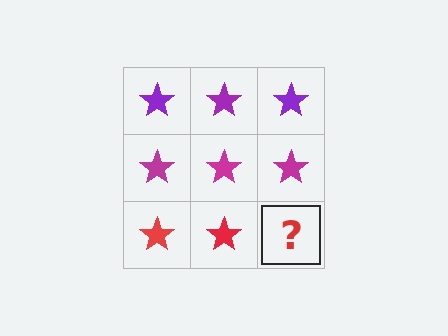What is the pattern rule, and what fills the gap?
The rule is that each row has a consistent color. The gap should be filled with a red star.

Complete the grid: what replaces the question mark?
The question mark should be replaced with a red star.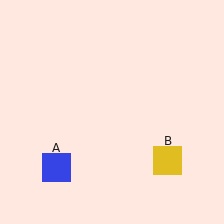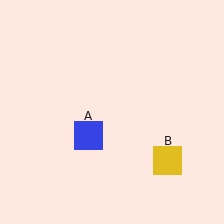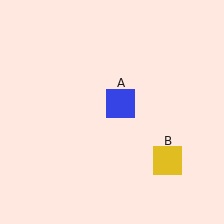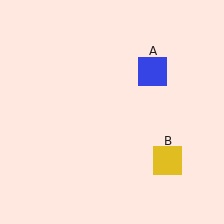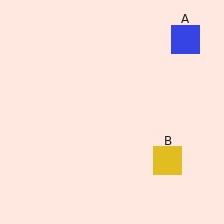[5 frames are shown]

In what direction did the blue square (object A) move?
The blue square (object A) moved up and to the right.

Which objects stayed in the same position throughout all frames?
Yellow square (object B) remained stationary.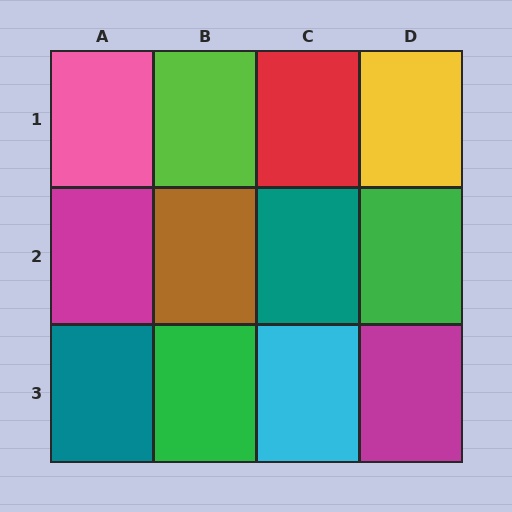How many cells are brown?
1 cell is brown.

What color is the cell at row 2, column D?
Green.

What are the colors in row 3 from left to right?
Teal, green, cyan, magenta.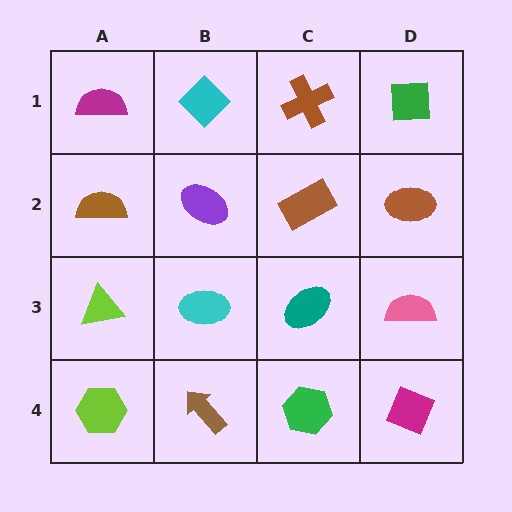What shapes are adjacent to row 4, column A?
A lime triangle (row 3, column A), a brown arrow (row 4, column B).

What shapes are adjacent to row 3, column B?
A purple ellipse (row 2, column B), a brown arrow (row 4, column B), a lime triangle (row 3, column A), a teal ellipse (row 3, column C).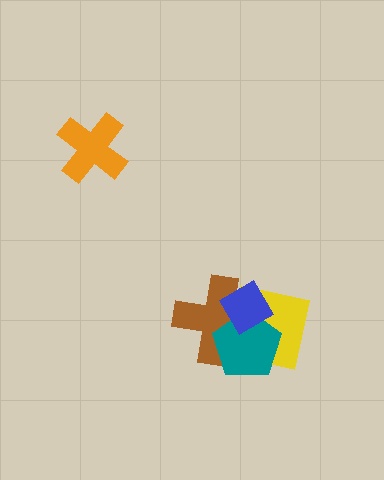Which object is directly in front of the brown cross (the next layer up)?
The yellow square is directly in front of the brown cross.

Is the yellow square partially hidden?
Yes, it is partially covered by another shape.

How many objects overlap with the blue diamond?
3 objects overlap with the blue diamond.